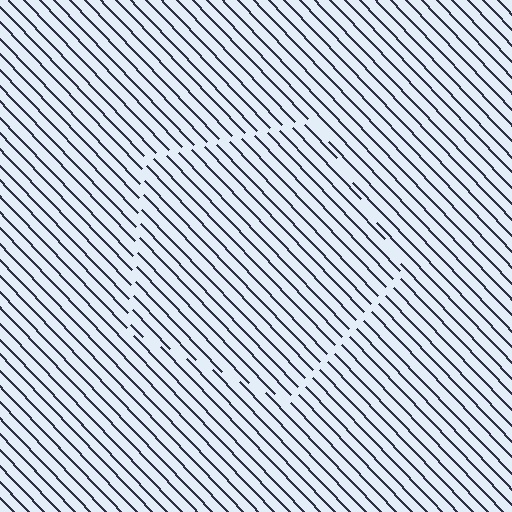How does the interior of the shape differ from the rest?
The interior of the shape contains the same grating, shifted by half a period — the contour is defined by the phase discontinuity where line-ends from the inner and outer gratings abut.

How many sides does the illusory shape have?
5 sides — the line-ends trace a pentagon.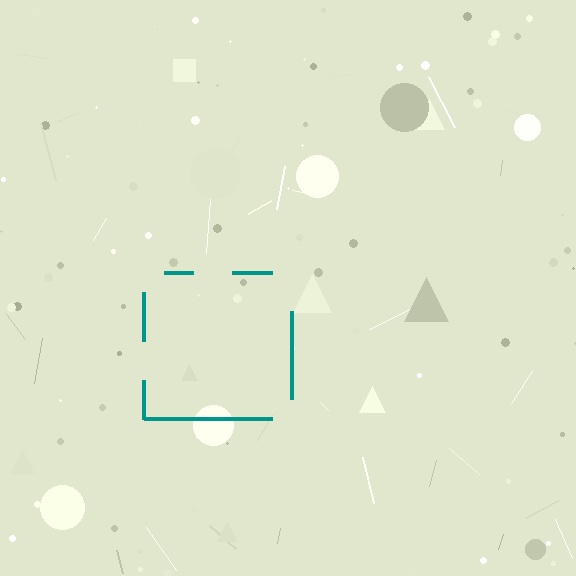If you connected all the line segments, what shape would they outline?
They would outline a square.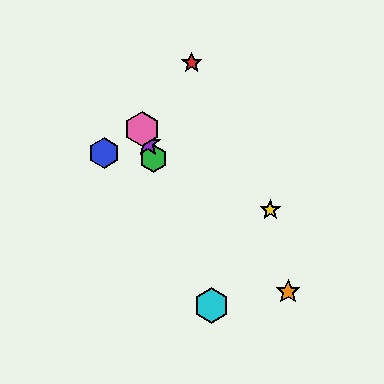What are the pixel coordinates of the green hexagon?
The green hexagon is at (154, 159).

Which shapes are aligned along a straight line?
The green hexagon, the purple star, the cyan hexagon, the pink hexagon are aligned along a straight line.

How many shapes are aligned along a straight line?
4 shapes (the green hexagon, the purple star, the cyan hexagon, the pink hexagon) are aligned along a straight line.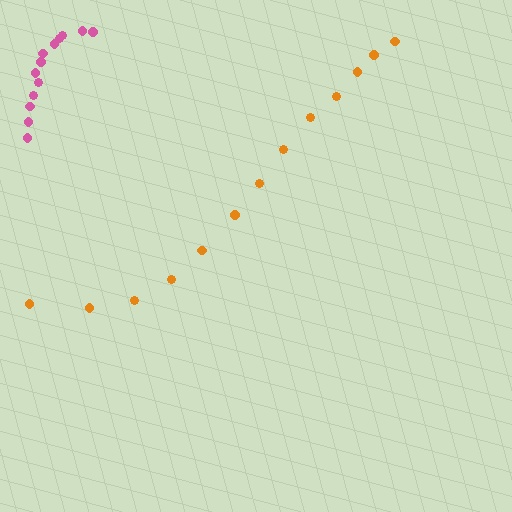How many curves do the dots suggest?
There are 2 distinct paths.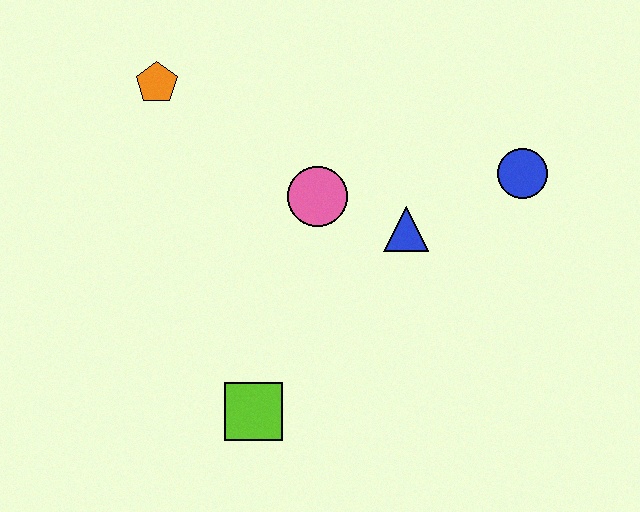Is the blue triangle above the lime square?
Yes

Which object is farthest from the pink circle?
The lime square is farthest from the pink circle.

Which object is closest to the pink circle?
The blue triangle is closest to the pink circle.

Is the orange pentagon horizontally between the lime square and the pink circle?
No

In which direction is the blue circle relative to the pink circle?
The blue circle is to the right of the pink circle.